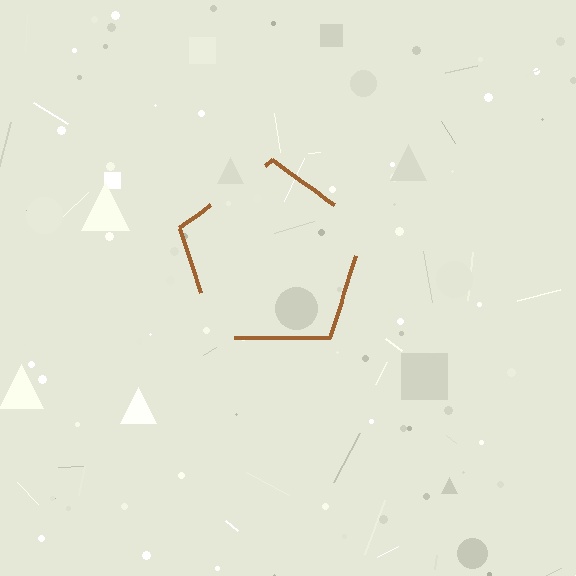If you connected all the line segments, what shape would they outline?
They would outline a pentagon.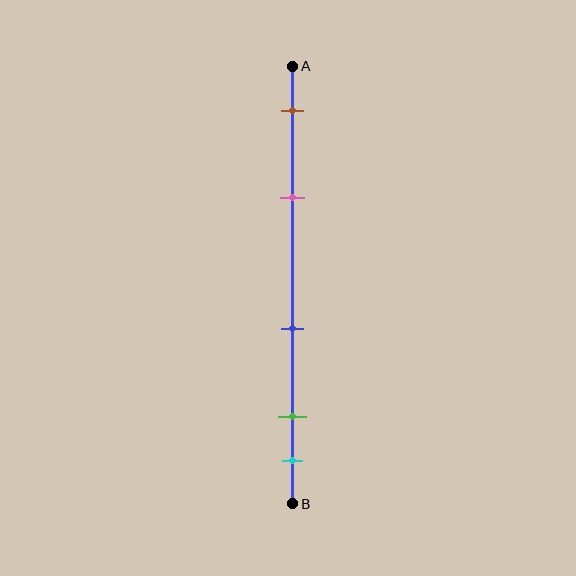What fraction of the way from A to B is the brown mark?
The brown mark is approximately 10% (0.1) of the way from A to B.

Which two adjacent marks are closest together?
The green and cyan marks are the closest adjacent pair.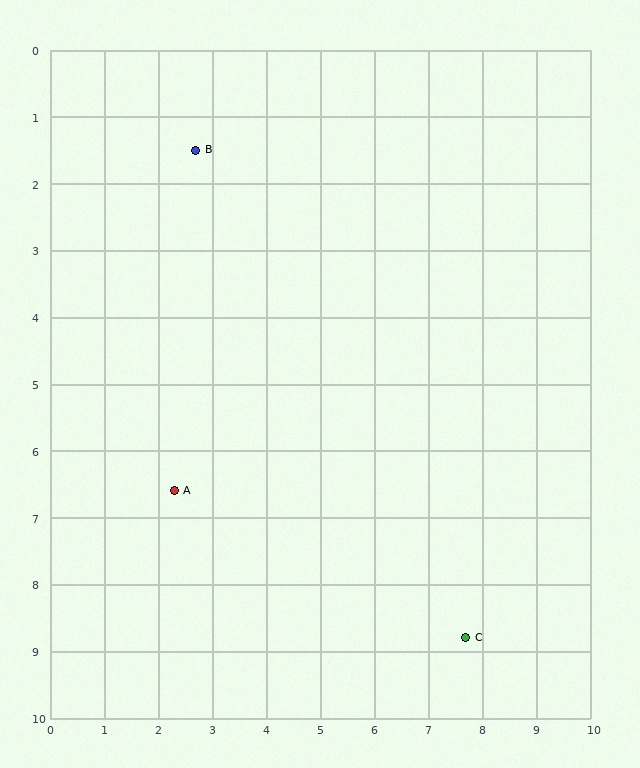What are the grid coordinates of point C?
Point C is at approximately (7.7, 8.8).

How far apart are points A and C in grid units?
Points A and C are about 5.8 grid units apart.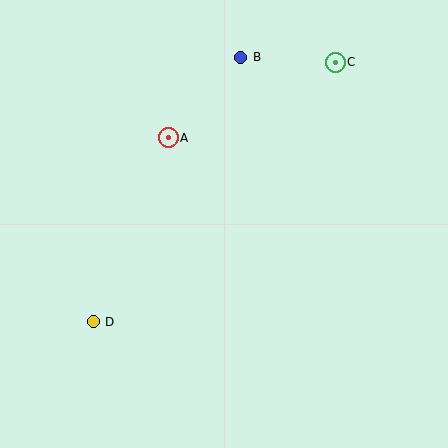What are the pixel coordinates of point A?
Point A is at (168, 138).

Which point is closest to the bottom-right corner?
Point D is closest to the bottom-right corner.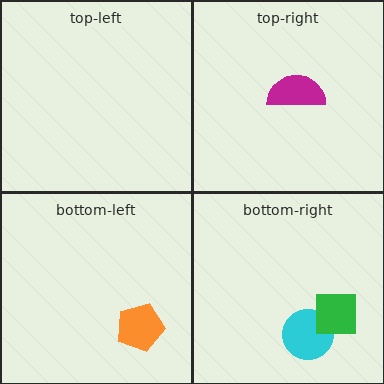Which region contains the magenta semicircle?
The top-right region.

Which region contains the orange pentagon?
The bottom-left region.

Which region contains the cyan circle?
The bottom-right region.